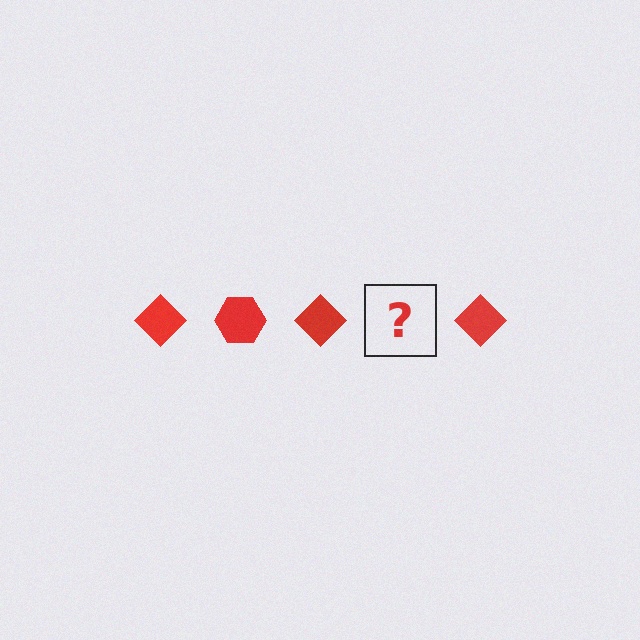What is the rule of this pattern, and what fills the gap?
The rule is that the pattern cycles through diamond, hexagon shapes in red. The gap should be filled with a red hexagon.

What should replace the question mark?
The question mark should be replaced with a red hexagon.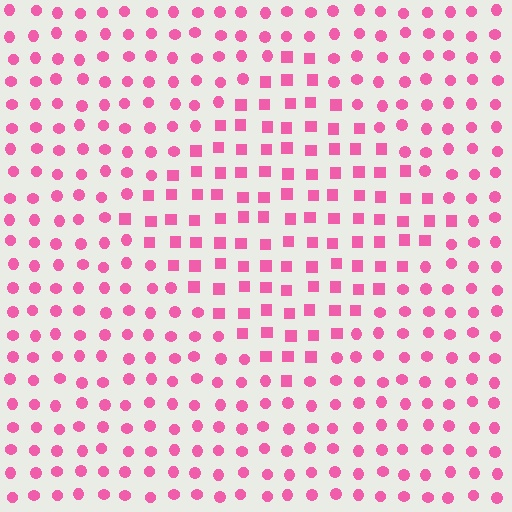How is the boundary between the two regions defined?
The boundary is defined by a change in element shape: squares inside vs. circles outside. All elements share the same color and spacing.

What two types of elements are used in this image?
The image uses squares inside the diamond region and circles outside it.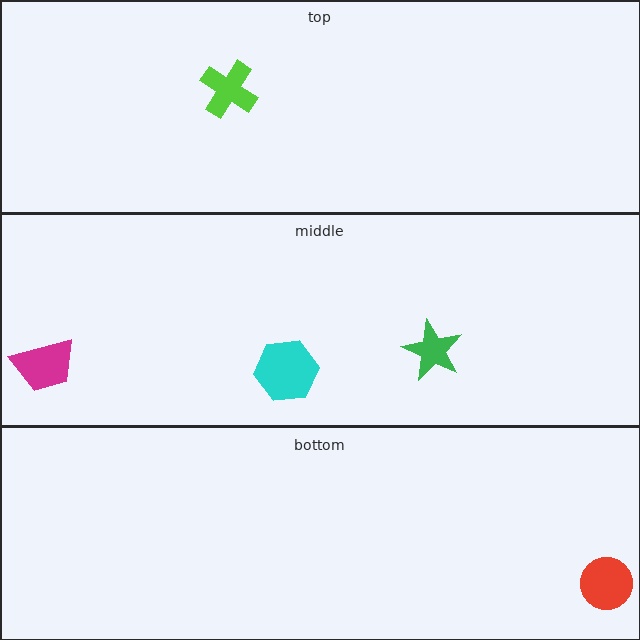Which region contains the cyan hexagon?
The middle region.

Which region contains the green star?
The middle region.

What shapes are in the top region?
The lime cross.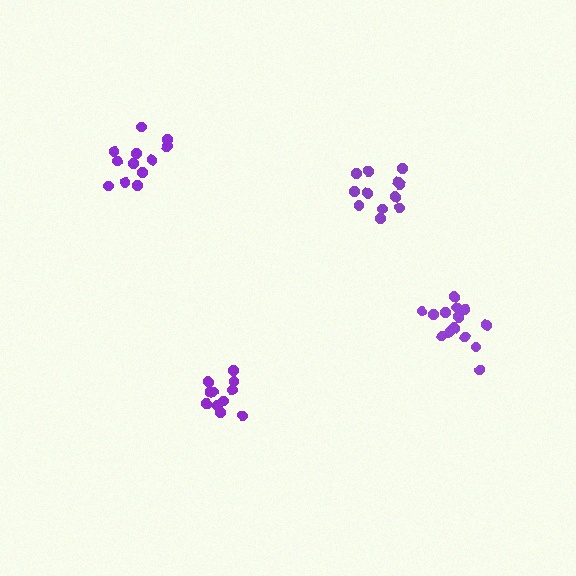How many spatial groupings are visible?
There are 4 spatial groupings.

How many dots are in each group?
Group 1: 15 dots, Group 2: 11 dots, Group 3: 13 dots, Group 4: 12 dots (51 total).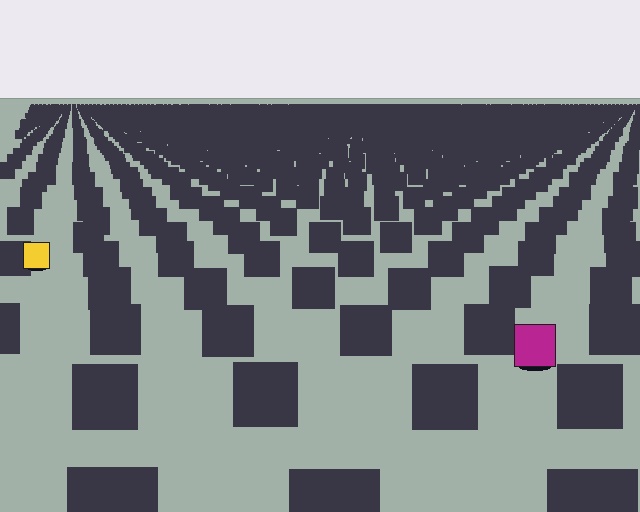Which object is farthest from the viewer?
The yellow square is farthest from the viewer. It appears smaller and the ground texture around it is denser.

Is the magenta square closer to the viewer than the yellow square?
Yes. The magenta square is closer — you can tell from the texture gradient: the ground texture is coarser near it.